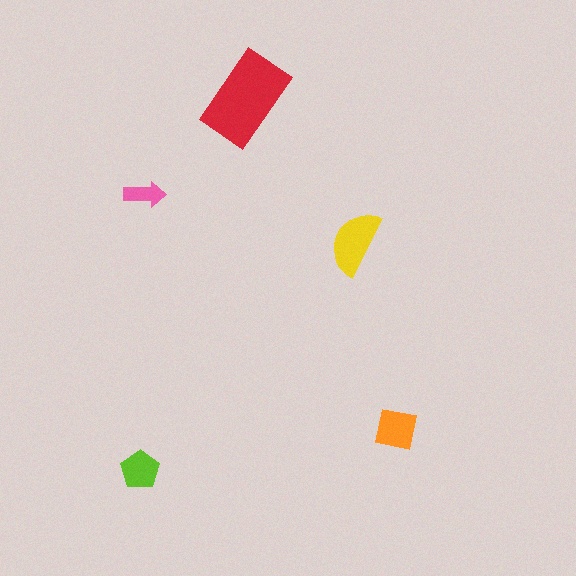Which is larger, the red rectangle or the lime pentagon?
The red rectangle.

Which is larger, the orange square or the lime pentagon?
The orange square.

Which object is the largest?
The red rectangle.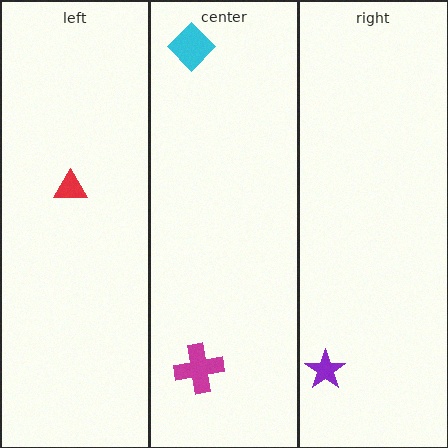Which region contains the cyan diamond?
The center region.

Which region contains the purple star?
The right region.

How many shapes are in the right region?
1.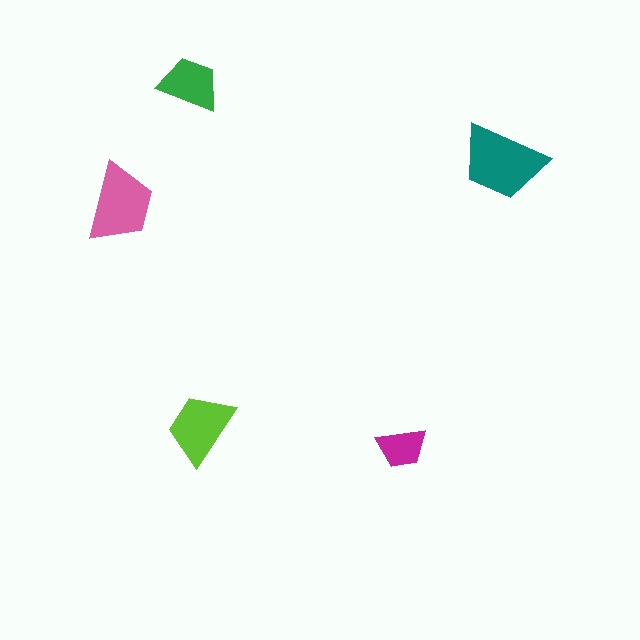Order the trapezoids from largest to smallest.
the teal one, the pink one, the lime one, the green one, the magenta one.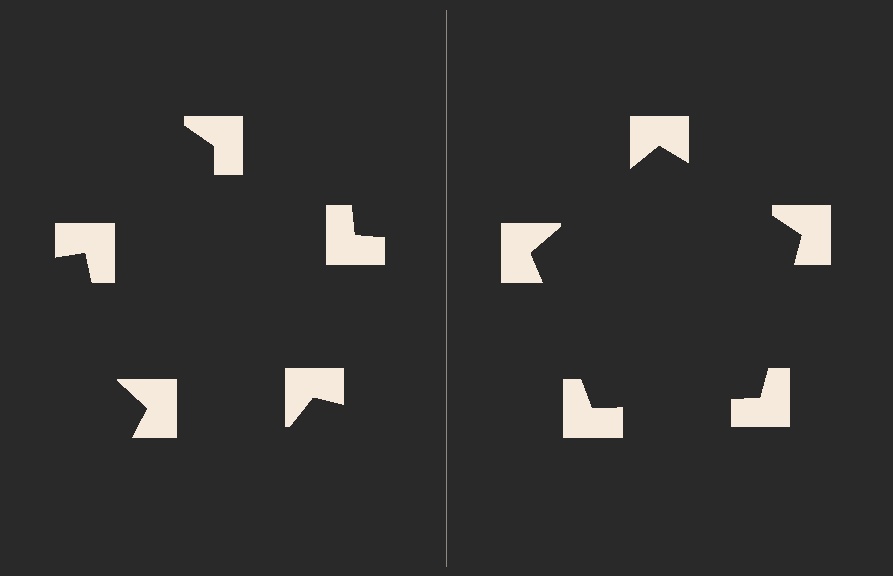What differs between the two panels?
The notched squares are positioned identically on both sides; only the wedge orientations differ. On the right they align to a pentagon; on the left they are misaligned.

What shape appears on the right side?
An illusory pentagon.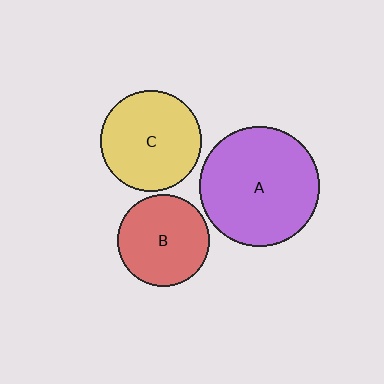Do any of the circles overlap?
No, none of the circles overlap.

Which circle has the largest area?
Circle A (purple).